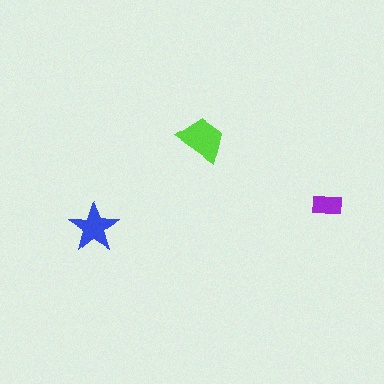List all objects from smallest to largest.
The purple rectangle, the blue star, the lime trapezoid.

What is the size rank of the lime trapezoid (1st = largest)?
1st.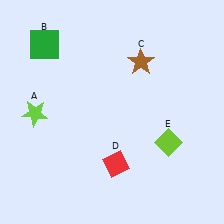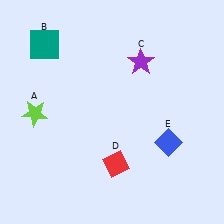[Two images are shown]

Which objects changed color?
B changed from green to teal. C changed from brown to purple. E changed from lime to blue.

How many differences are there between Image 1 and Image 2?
There are 3 differences between the two images.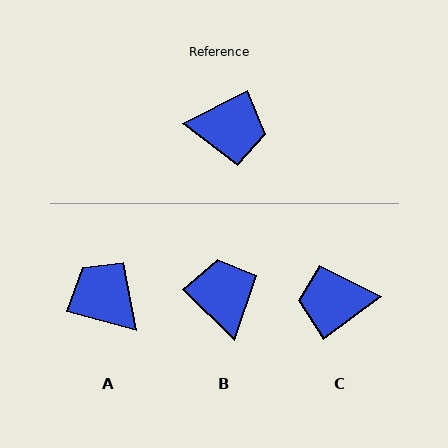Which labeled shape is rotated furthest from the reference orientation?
C, about 170 degrees away.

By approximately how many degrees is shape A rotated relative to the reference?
Approximately 139 degrees counter-clockwise.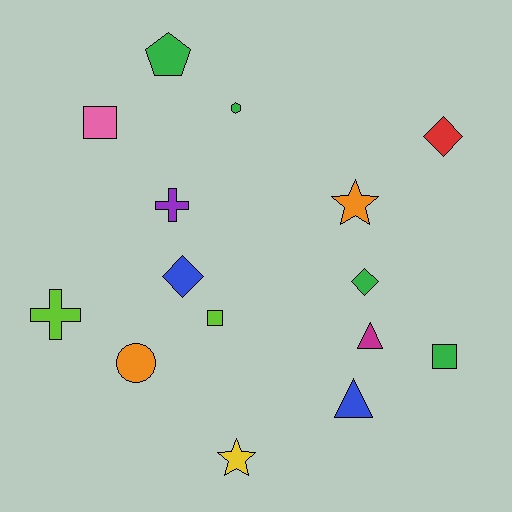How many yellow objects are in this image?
There is 1 yellow object.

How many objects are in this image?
There are 15 objects.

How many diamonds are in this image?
There are 3 diamonds.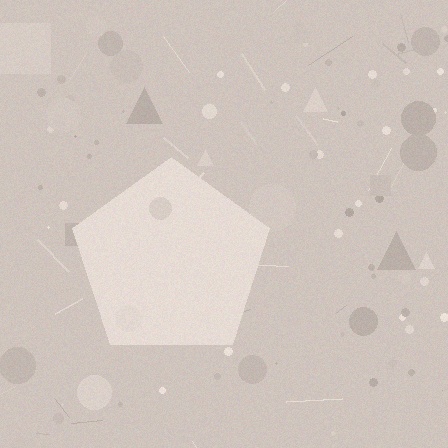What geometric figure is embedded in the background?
A pentagon is embedded in the background.